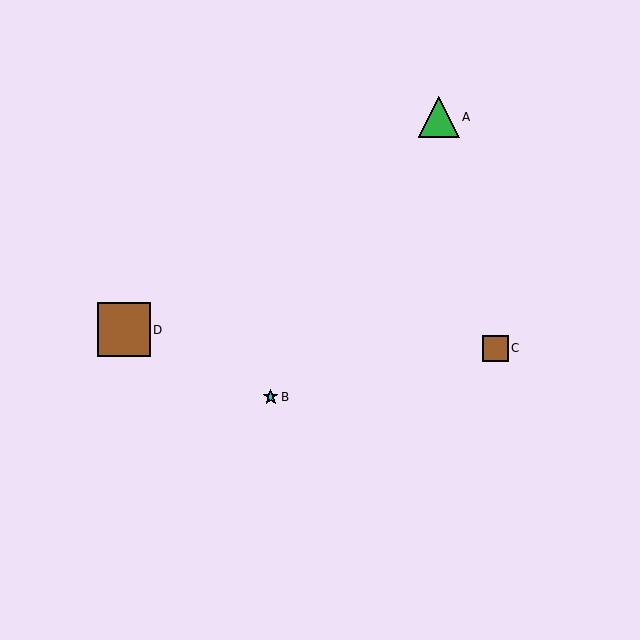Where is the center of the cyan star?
The center of the cyan star is at (271, 397).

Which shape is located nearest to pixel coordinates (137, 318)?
The brown square (labeled D) at (124, 330) is nearest to that location.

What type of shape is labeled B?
Shape B is a cyan star.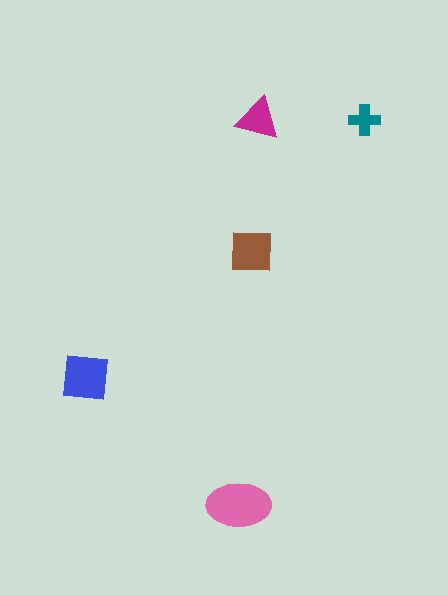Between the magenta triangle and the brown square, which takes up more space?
The brown square.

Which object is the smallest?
The teal cross.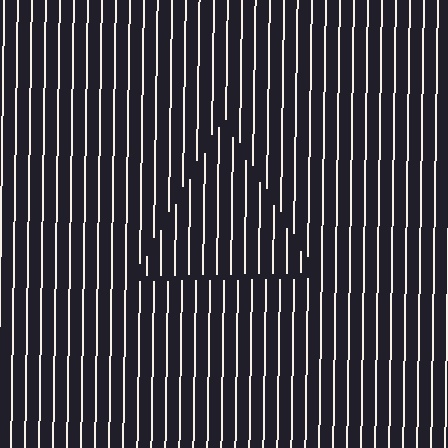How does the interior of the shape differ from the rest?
The interior of the shape contains the same grating, shifted by half a period — the contour is defined by the phase discontinuity where line-ends from the inner and outer gratings abut.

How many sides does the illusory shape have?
3 sides — the line-ends trace a triangle.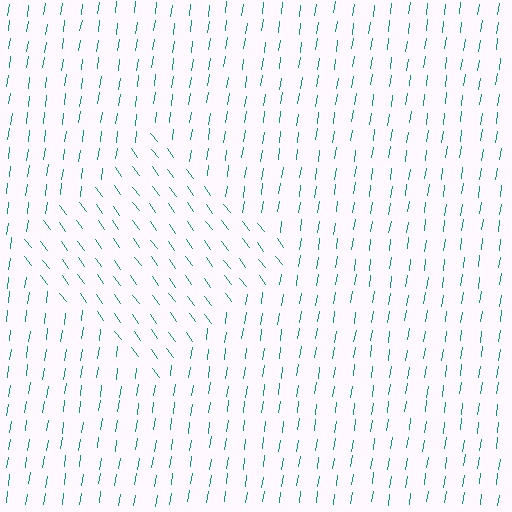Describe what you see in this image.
The image is filled with small teal line segments. A diamond region in the image has lines oriented differently from the surrounding lines, creating a visible texture boundary.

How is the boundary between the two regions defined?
The boundary is defined purely by a change in line orientation (approximately 45 degrees difference). All lines are the same color and thickness.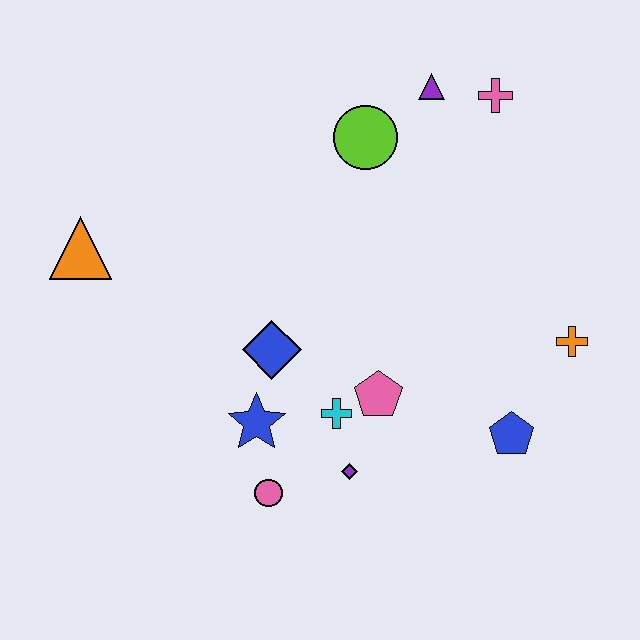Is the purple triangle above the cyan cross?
Yes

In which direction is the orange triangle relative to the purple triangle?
The orange triangle is to the left of the purple triangle.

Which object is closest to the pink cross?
The purple triangle is closest to the pink cross.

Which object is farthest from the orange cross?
The orange triangle is farthest from the orange cross.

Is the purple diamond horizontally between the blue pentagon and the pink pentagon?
No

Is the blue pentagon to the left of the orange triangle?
No